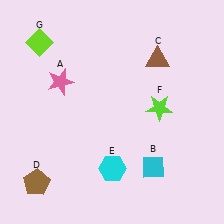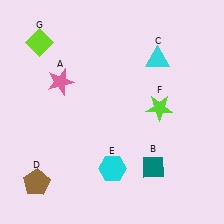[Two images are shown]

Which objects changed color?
B changed from cyan to teal. C changed from brown to cyan.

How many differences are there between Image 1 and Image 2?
There are 2 differences between the two images.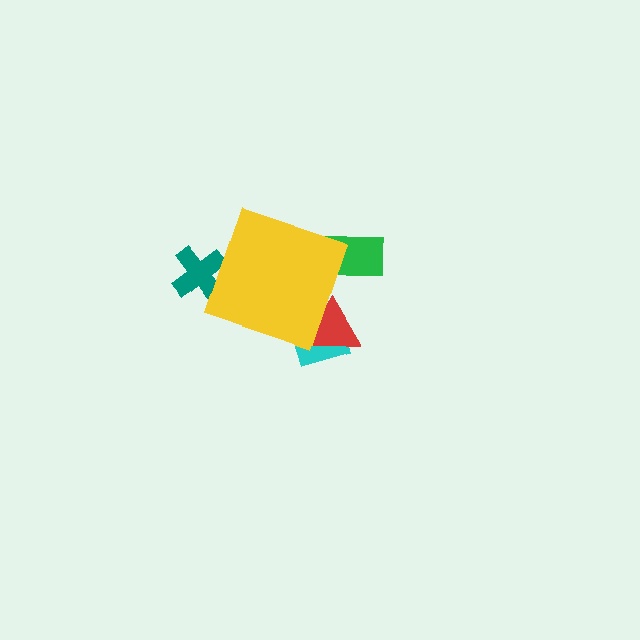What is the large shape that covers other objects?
A yellow diamond.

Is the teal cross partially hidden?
Yes, the teal cross is partially hidden behind the yellow diamond.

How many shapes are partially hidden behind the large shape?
4 shapes are partially hidden.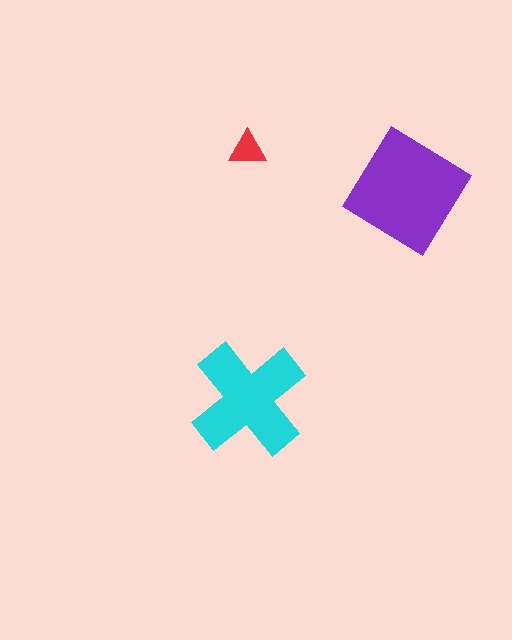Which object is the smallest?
The red triangle.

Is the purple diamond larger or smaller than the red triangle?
Larger.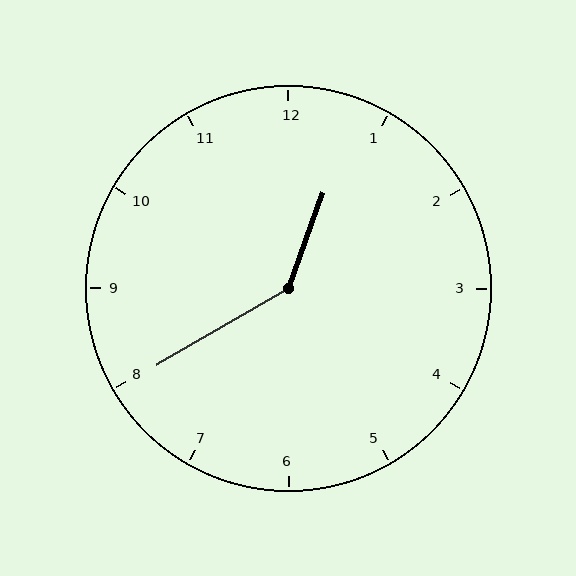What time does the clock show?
12:40.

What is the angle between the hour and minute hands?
Approximately 140 degrees.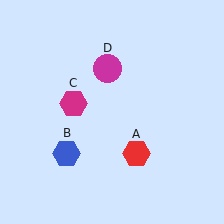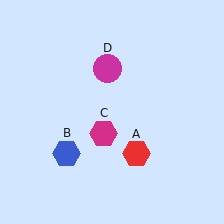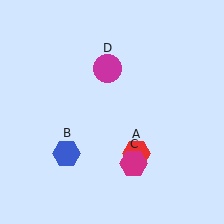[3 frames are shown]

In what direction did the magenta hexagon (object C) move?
The magenta hexagon (object C) moved down and to the right.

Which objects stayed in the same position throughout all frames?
Red hexagon (object A) and blue hexagon (object B) and magenta circle (object D) remained stationary.